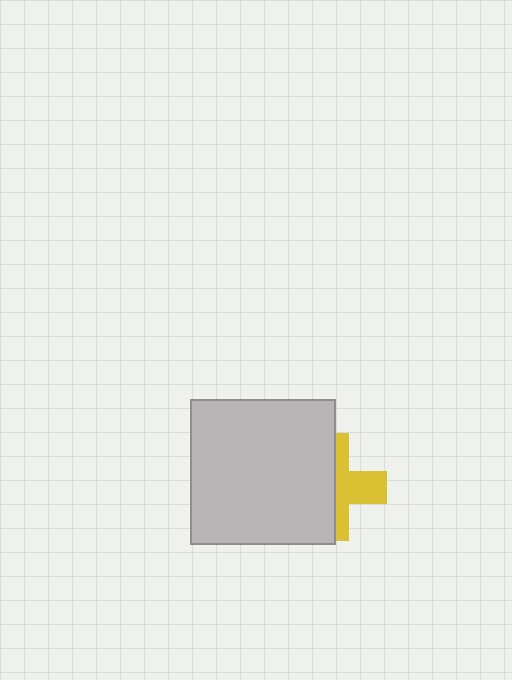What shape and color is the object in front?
The object in front is a light gray square.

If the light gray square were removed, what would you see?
You would see the complete yellow cross.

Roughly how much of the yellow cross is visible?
About half of it is visible (roughly 45%).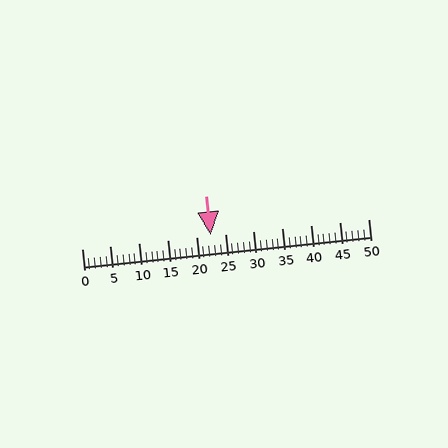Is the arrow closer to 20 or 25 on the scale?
The arrow is closer to 20.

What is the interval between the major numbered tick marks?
The major tick marks are spaced 5 units apart.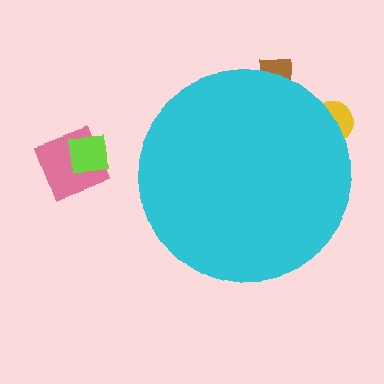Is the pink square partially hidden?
No, the pink square is fully visible.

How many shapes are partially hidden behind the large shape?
2 shapes are partially hidden.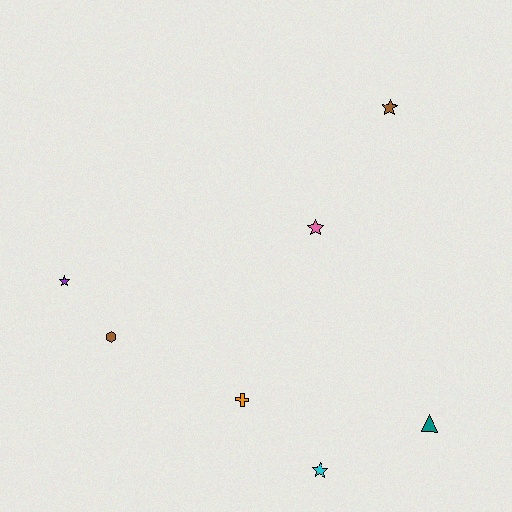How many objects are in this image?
There are 7 objects.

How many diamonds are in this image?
There are no diamonds.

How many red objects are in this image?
There are no red objects.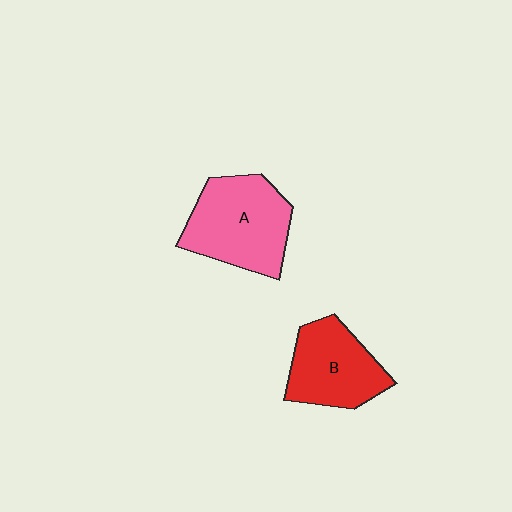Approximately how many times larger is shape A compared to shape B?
Approximately 1.2 times.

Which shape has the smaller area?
Shape B (red).